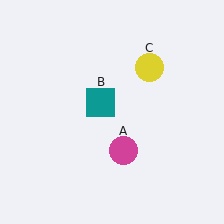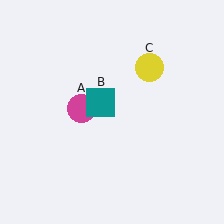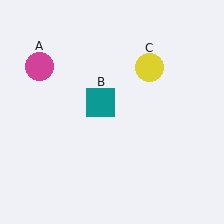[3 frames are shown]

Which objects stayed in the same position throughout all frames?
Teal square (object B) and yellow circle (object C) remained stationary.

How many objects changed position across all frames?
1 object changed position: magenta circle (object A).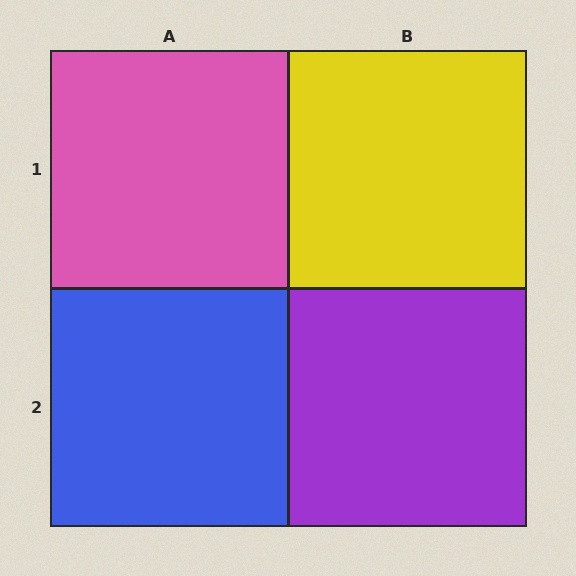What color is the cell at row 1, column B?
Yellow.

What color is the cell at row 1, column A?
Pink.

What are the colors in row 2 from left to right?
Blue, purple.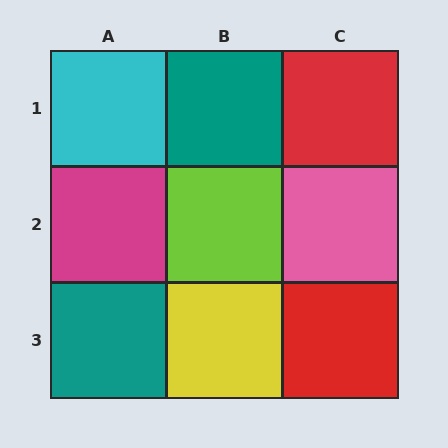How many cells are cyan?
1 cell is cyan.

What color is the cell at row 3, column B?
Yellow.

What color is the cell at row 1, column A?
Cyan.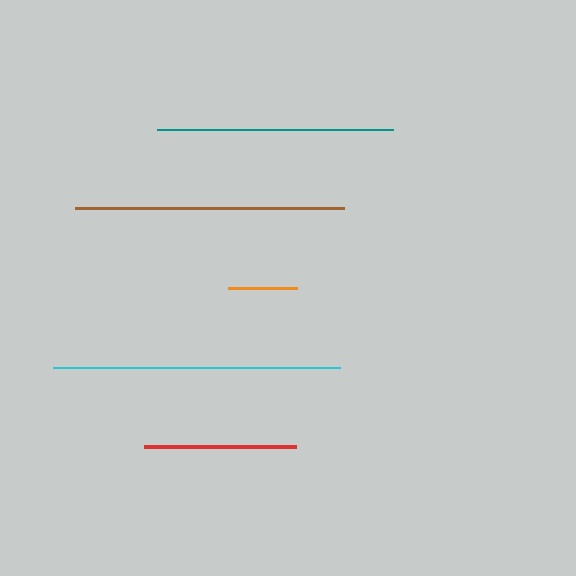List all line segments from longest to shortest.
From longest to shortest: cyan, brown, teal, red, orange.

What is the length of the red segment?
The red segment is approximately 152 pixels long.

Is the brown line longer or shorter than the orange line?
The brown line is longer than the orange line.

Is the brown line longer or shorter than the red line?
The brown line is longer than the red line.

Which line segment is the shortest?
The orange line is the shortest at approximately 69 pixels.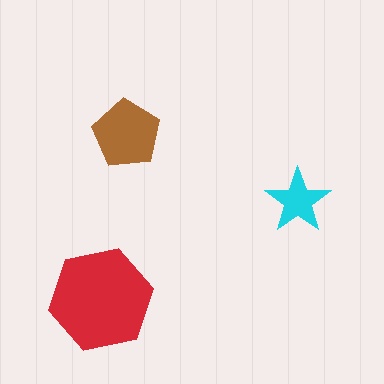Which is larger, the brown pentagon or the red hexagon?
The red hexagon.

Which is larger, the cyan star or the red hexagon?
The red hexagon.